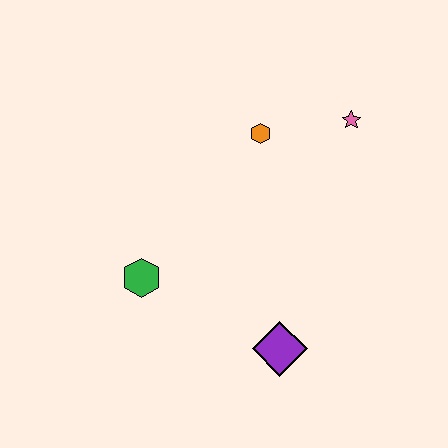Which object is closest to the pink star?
The orange hexagon is closest to the pink star.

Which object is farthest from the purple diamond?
The pink star is farthest from the purple diamond.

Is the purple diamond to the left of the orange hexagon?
No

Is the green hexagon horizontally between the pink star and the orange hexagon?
No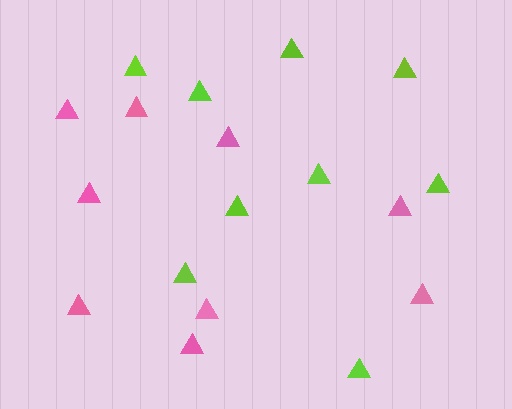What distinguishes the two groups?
There are 2 groups: one group of lime triangles (9) and one group of pink triangles (9).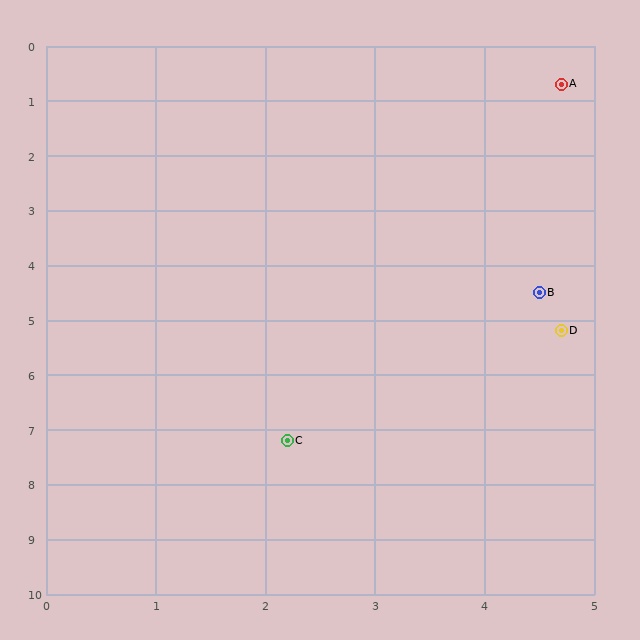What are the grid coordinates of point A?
Point A is at approximately (4.7, 0.7).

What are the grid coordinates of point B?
Point B is at approximately (4.5, 4.5).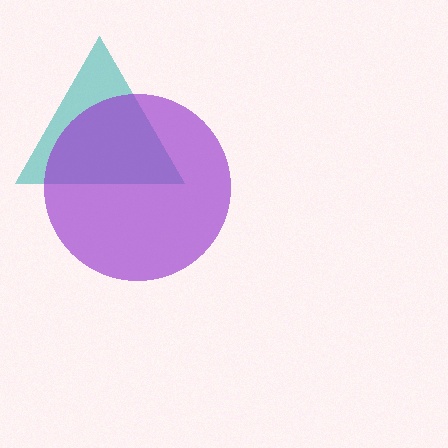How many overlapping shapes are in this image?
There are 2 overlapping shapes in the image.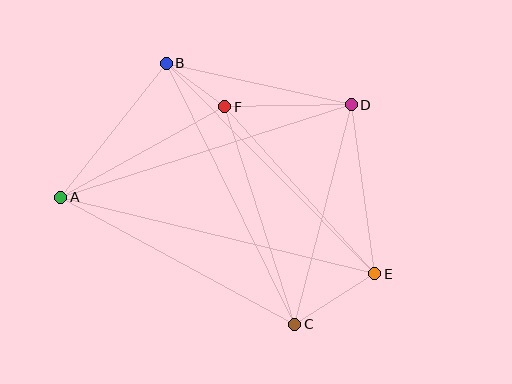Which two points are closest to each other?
Points B and F are closest to each other.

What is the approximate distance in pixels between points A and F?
The distance between A and F is approximately 187 pixels.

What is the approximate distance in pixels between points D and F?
The distance between D and F is approximately 127 pixels.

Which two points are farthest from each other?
Points A and E are farthest from each other.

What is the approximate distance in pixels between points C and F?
The distance between C and F is approximately 229 pixels.